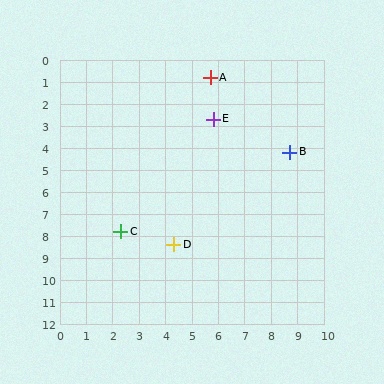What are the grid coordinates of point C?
Point C is at approximately (2.3, 7.8).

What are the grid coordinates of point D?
Point D is at approximately (4.3, 8.4).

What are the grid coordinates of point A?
Point A is at approximately (5.7, 0.8).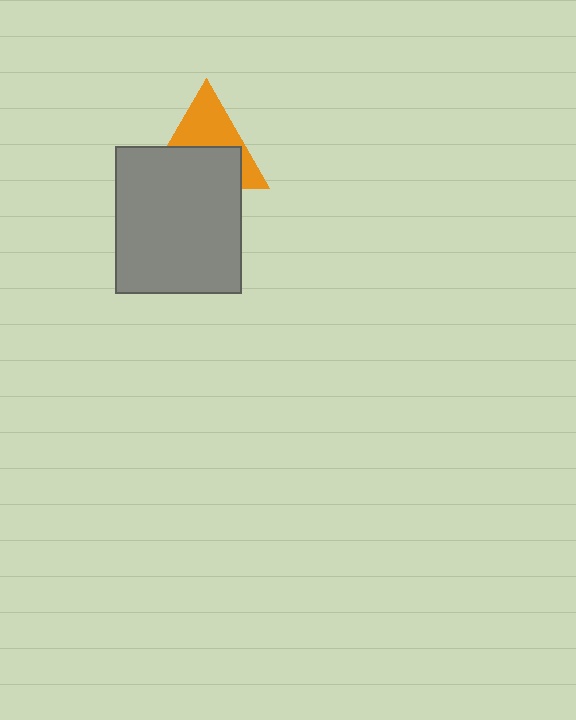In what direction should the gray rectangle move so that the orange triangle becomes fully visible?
The gray rectangle should move down. That is the shortest direction to clear the overlap and leave the orange triangle fully visible.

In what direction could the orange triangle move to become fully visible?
The orange triangle could move up. That would shift it out from behind the gray rectangle entirely.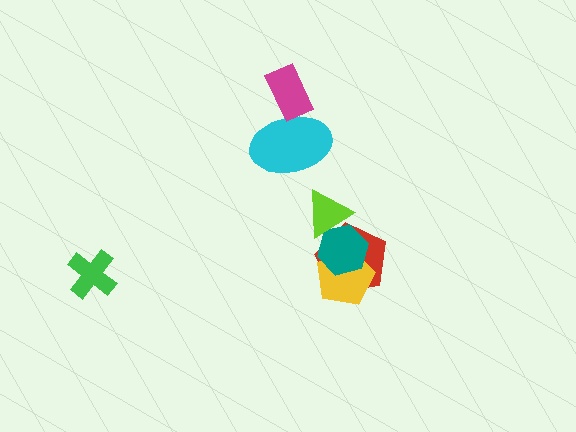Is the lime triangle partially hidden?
No, no other shape covers it.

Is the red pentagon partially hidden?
Yes, it is partially covered by another shape.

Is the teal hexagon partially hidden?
Yes, it is partially covered by another shape.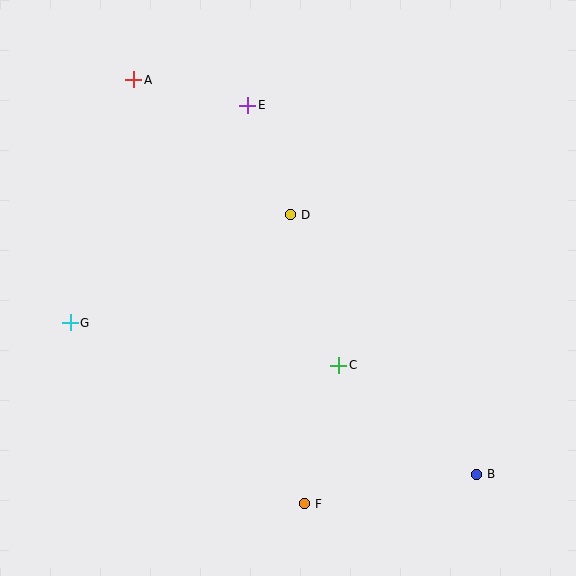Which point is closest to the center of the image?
Point D at (291, 215) is closest to the center.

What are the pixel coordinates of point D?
Point D is at (291, 215).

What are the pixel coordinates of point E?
Point E is at (247, 105).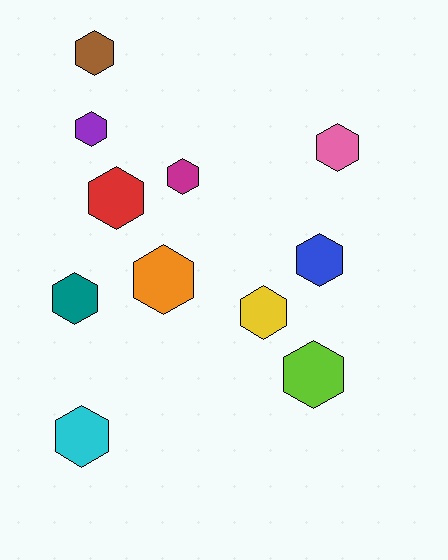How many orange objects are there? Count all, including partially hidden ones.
There is 1 orange object.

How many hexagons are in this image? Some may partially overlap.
There are 11 hexagons.